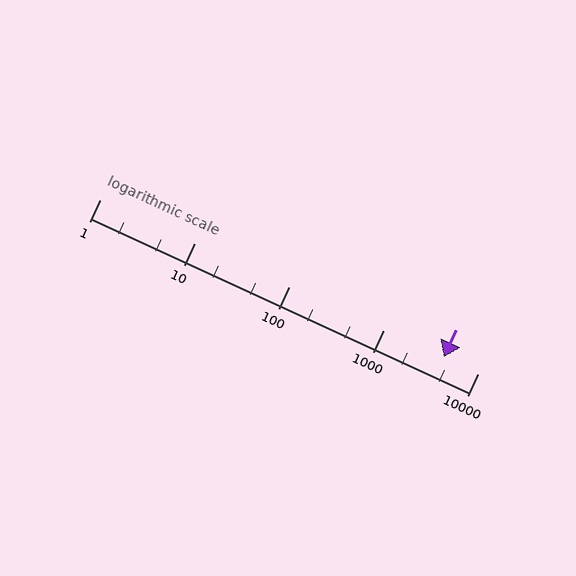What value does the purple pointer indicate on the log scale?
The pointer indicates approximately 4400.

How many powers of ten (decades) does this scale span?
The scale spans 4 decades, from 1 to 10000.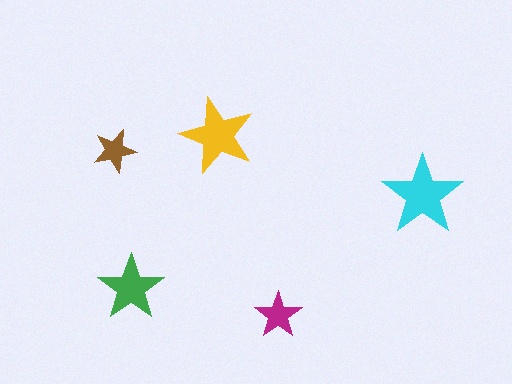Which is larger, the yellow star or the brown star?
The yellow one.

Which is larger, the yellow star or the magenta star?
The yellow one.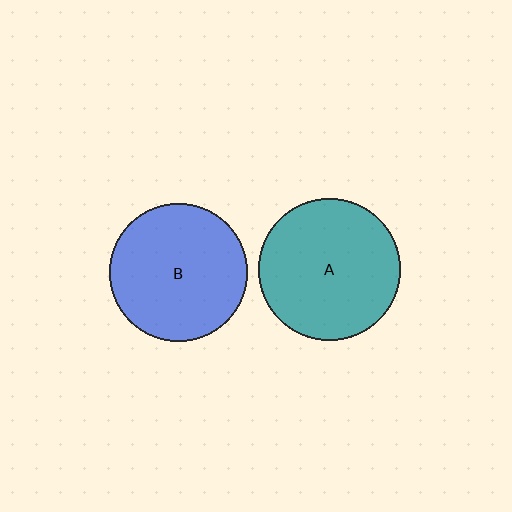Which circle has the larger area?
Circle A (teal).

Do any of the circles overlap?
No, none of the circles overlap.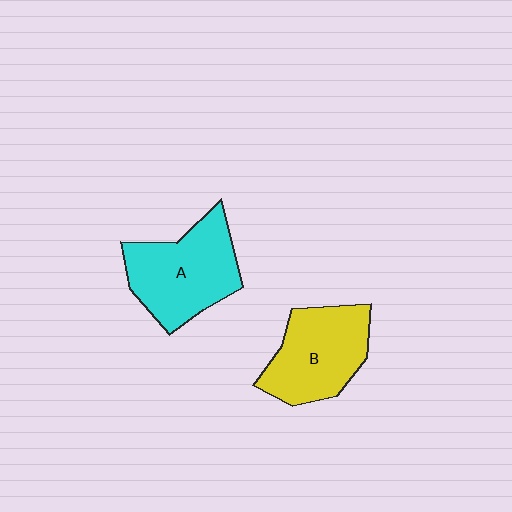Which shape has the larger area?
Shape A (cyan).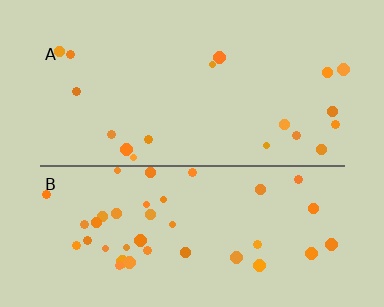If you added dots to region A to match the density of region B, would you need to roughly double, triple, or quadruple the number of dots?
Approximately double.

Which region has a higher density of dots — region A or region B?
B (the bottom).